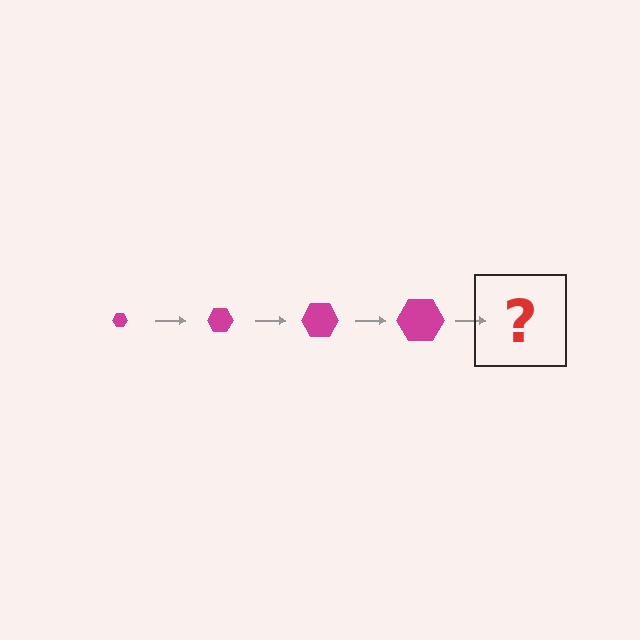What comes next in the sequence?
The next element should be a magenta hexagon, larger than the previous one.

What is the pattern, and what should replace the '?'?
The pattern is that the hexagon gets progressively larger each step. The '?' should be a magenta hexagon, larger than the previous one.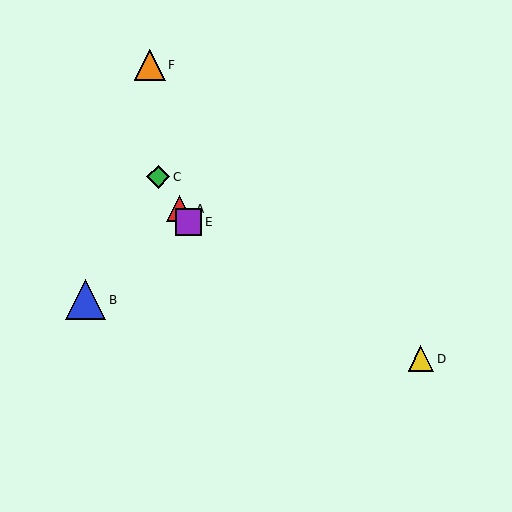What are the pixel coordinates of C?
Object C is at (158, 177).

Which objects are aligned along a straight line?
Objects A, C, E are aligned along a straight line.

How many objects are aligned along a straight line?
3 objects (A, C, E) are aligned along a straight line.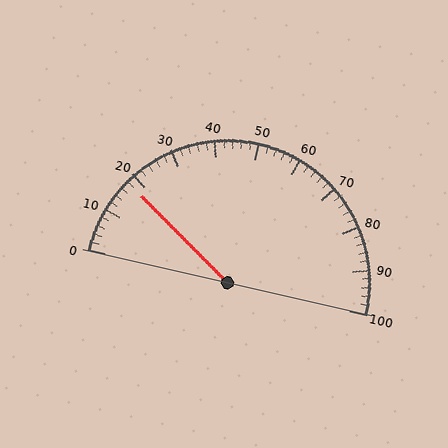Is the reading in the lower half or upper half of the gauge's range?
The reading is in the lower half of the range (0 to 100).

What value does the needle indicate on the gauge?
The needle indicates approximately 18.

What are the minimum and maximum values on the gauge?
The gauge ranges from 0 to 100.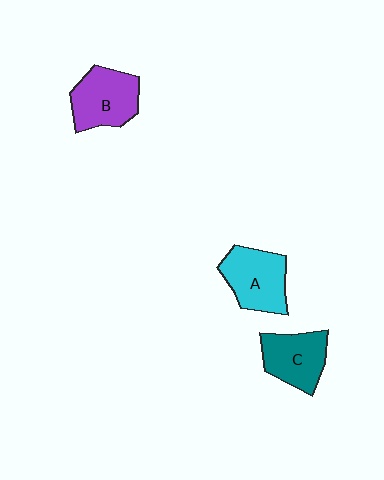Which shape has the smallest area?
Shape C (teal).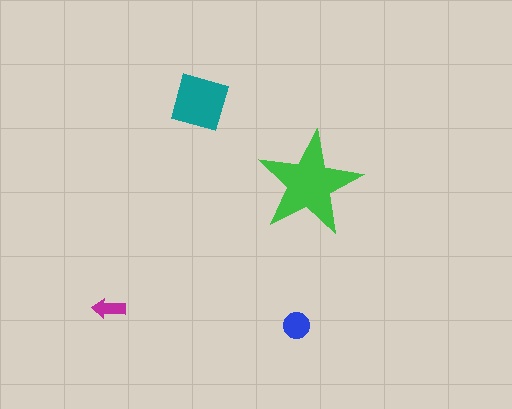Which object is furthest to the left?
The magenta arrow is leftmost.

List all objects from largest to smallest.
The green star, the teal diamond, the blue circle, the magenta arrow.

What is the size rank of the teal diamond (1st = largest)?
2nd.